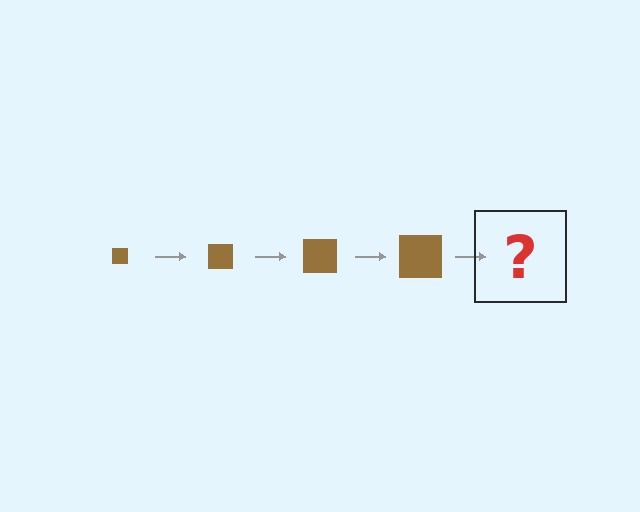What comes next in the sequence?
The next element should be a brown square, larger than the previous one.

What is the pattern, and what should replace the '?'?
The pattern is that the square gets progressively larger each step. The '?' should be a brown square, larger than the previous one.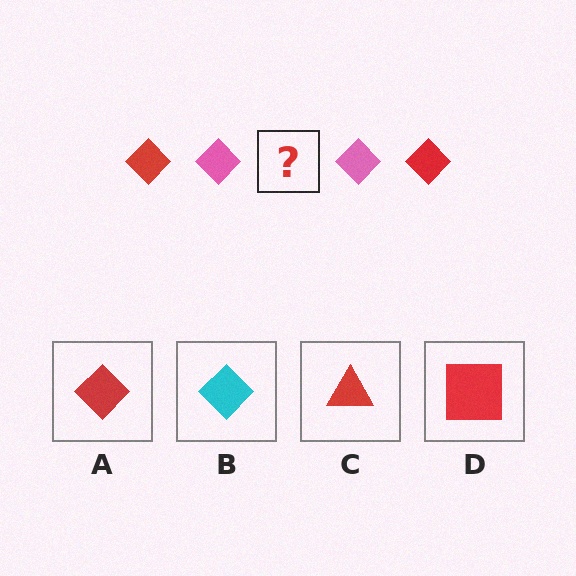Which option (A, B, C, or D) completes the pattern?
A.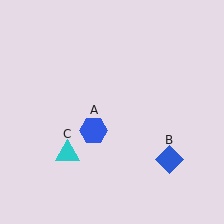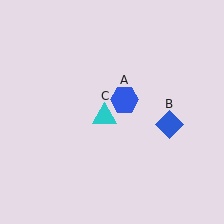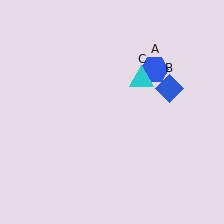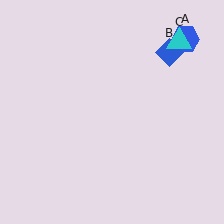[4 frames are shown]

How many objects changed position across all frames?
3 objects changed position: blue hexagon (object A), blue diamond (object B), cyan triangle (object C).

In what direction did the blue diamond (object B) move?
The blue diamond (object B) moved up.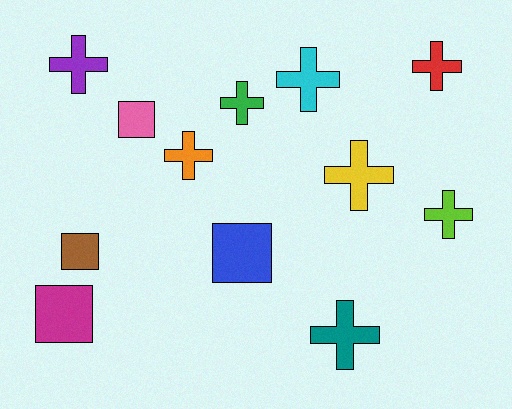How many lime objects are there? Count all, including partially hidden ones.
There is 1 lime object.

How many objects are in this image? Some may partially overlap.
There are 12 objects.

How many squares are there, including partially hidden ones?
There are 4 squares.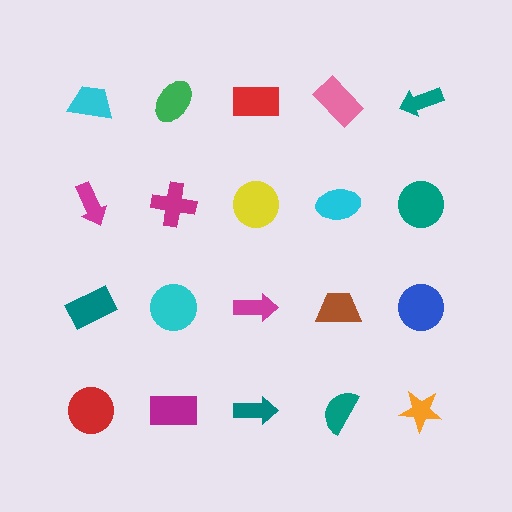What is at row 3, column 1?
A teal rectangle.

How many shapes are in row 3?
5 shapes.